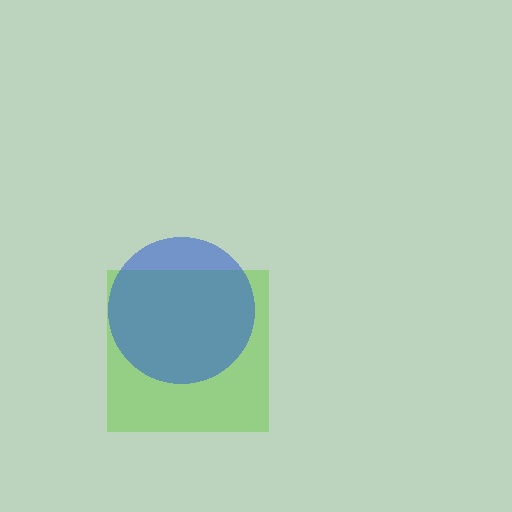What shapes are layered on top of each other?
The layered shapes are: a lime square, a blue circle.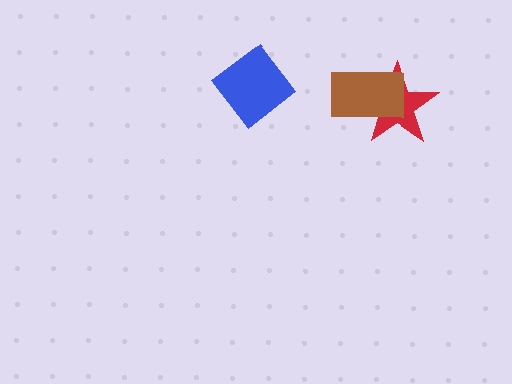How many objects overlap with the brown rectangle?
1 object overlaps with the brown rectangle.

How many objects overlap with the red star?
1 object overlaps with the red star.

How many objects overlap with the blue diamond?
0 objects overlap with the blue diamond.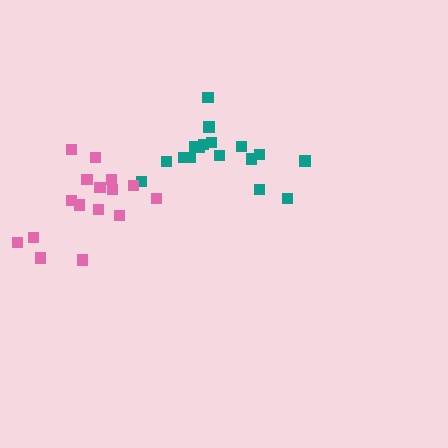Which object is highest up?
The teal cluster is topmost.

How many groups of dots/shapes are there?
There are 2 groups.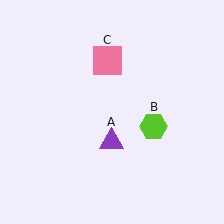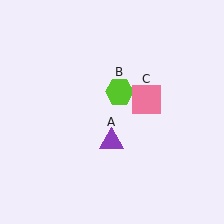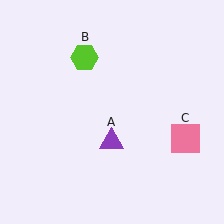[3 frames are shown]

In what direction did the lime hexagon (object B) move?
The lime hexagon (object B) moved up and to the left.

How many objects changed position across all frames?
2 objects changed position: lime hexagon (object B), pink square (object C).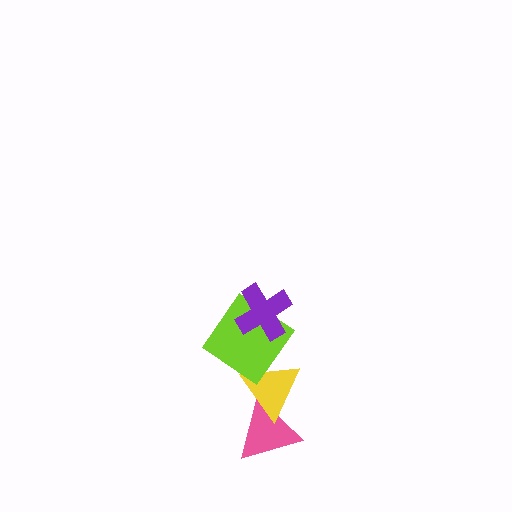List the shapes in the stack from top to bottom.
From top to bottom: the purple cross, the lime diamond, the yellow triangle, the pink triangle.